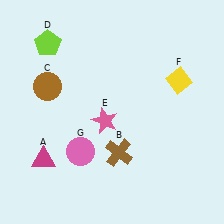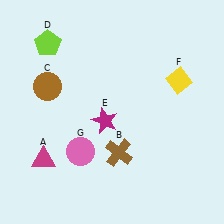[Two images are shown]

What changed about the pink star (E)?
In Image 1, E is pink. In Image 2, it changed to magenta.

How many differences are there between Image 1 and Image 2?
There is 1 difference between the two images.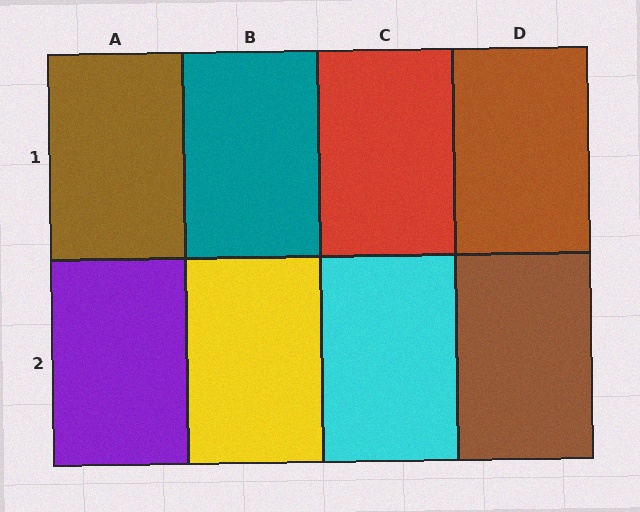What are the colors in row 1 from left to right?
Brown, teal, red, brown.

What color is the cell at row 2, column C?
Cyan.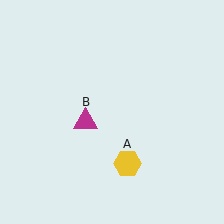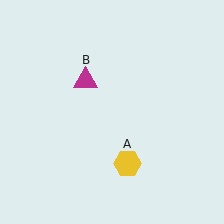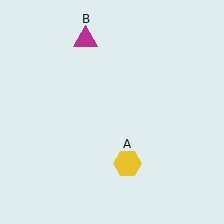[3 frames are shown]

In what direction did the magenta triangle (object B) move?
The magenta triangle (object B) moved up.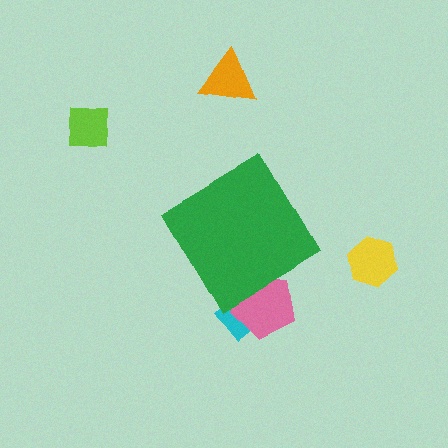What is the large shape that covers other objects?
A green diamond.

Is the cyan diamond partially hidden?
Yes, the cyan diamond is partially hidden behind the green diamond.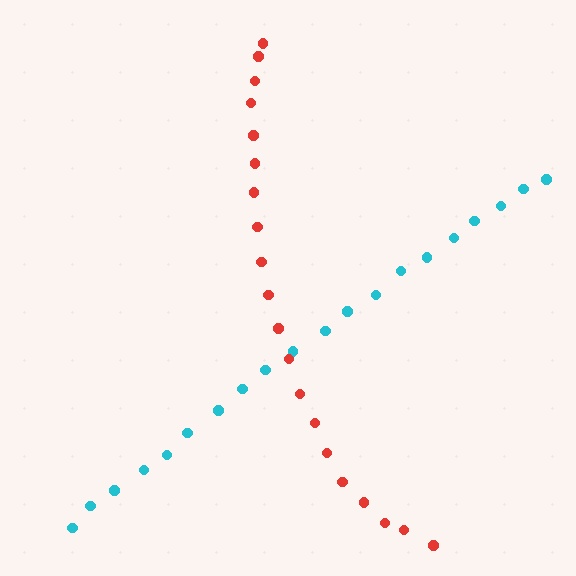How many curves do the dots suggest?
There are 2 distinct paths.